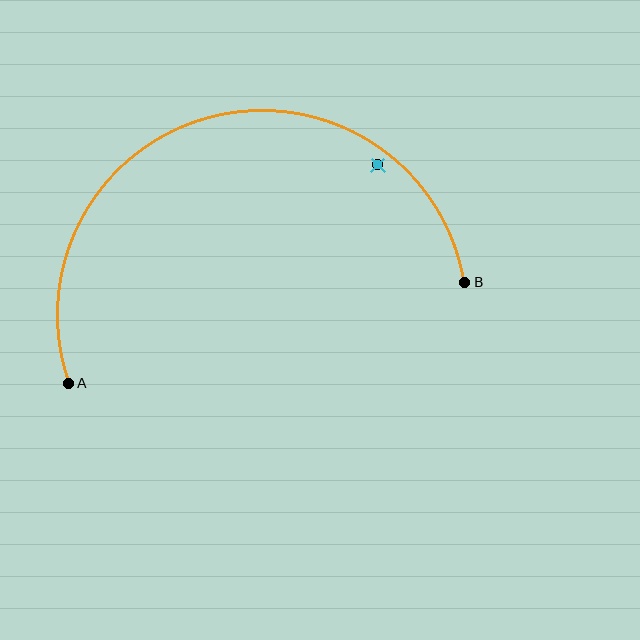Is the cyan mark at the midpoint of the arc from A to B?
No — the cyan mark does not lie on the arc at all. It sits slightly inside the curve.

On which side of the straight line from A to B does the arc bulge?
The arc bulges above the straight line connecting A and B.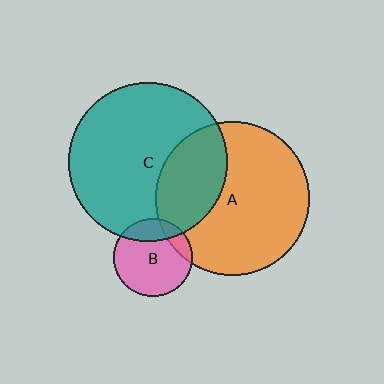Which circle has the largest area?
Circle C (teal).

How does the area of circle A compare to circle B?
Approximately 3.8 times.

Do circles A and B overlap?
Yes.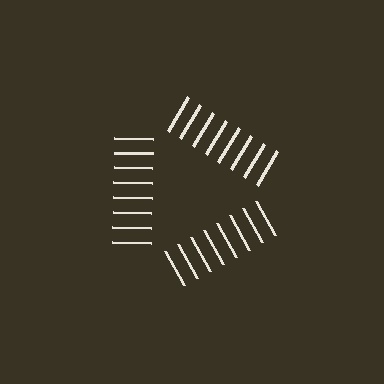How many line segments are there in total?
24 — 8 along each of the 3 edges.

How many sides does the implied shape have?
3 sides — the line-ends trace a triangle.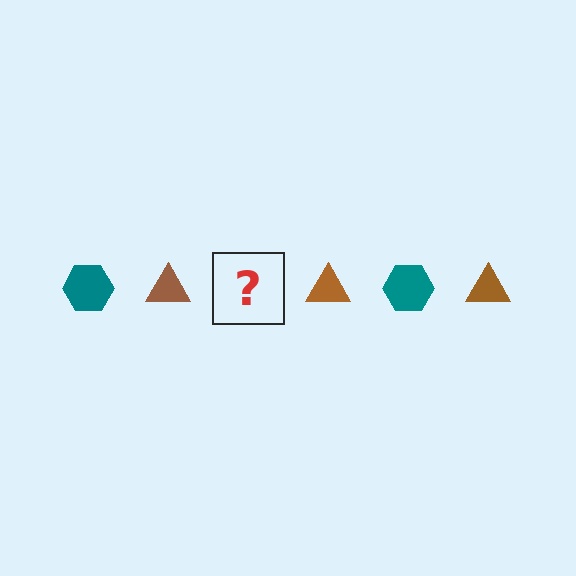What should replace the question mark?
The question mark should be replaced with a teal hexagon.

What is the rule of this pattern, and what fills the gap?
The rule is that the pattern alternates between teal hexagon and brown triangle. The gap should be filled with a teal hexagon.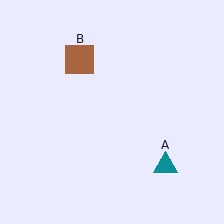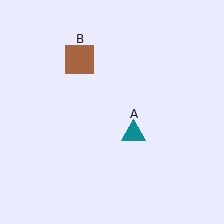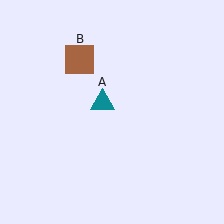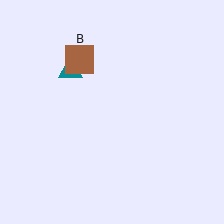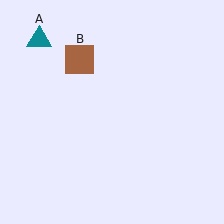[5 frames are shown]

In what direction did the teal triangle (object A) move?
The teal triangle (object A) moved up and to the left.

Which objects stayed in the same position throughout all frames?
Brown square (object B) remained stationary.